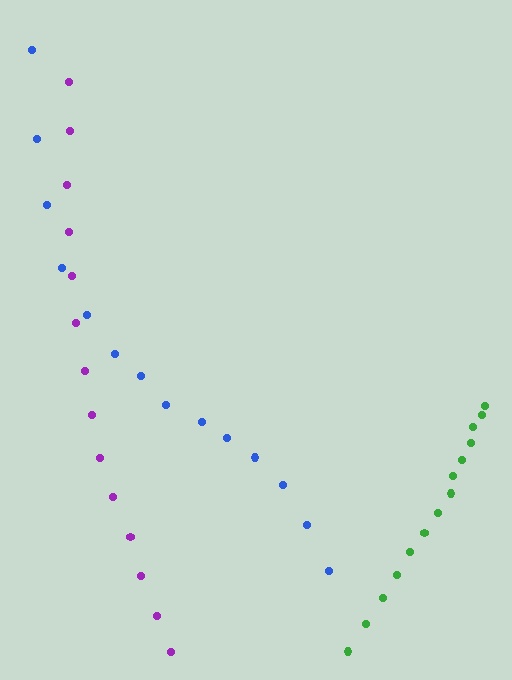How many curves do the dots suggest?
There are 3 distinct paths.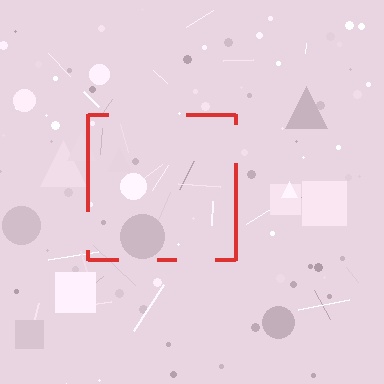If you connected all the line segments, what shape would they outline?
They would outline a square.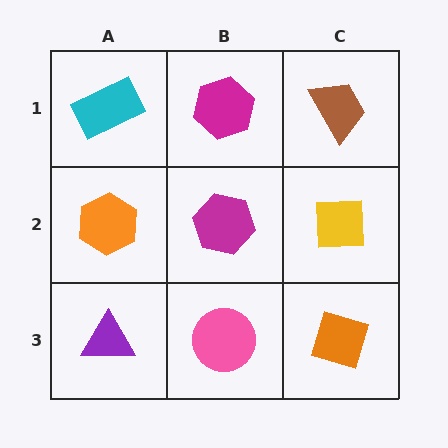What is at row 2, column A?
An orange hexagon.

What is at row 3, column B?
A pink circle.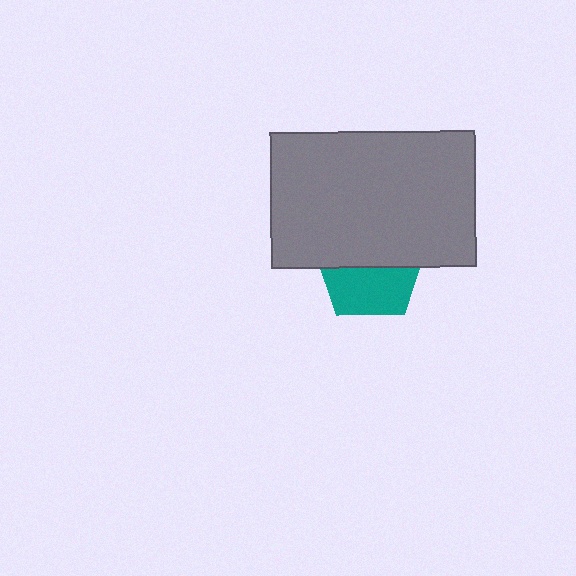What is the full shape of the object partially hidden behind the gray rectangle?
The partially hidden object is a teal pentagon.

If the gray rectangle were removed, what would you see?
You would see the complete teal pentagon.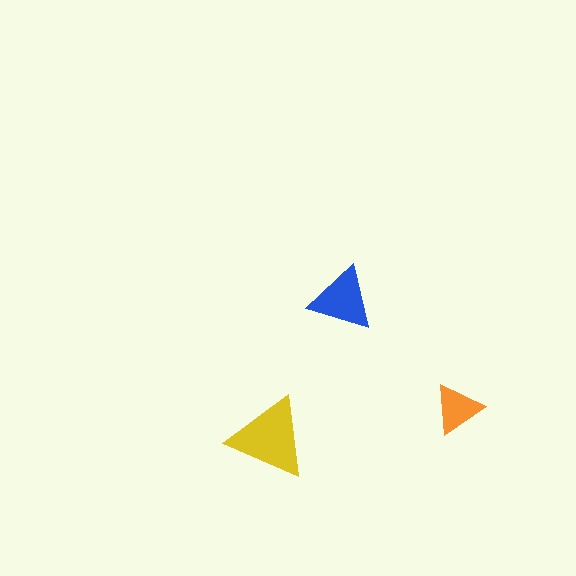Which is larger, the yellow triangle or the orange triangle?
The yellow one.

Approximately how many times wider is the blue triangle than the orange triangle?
About 1.5 times wider.